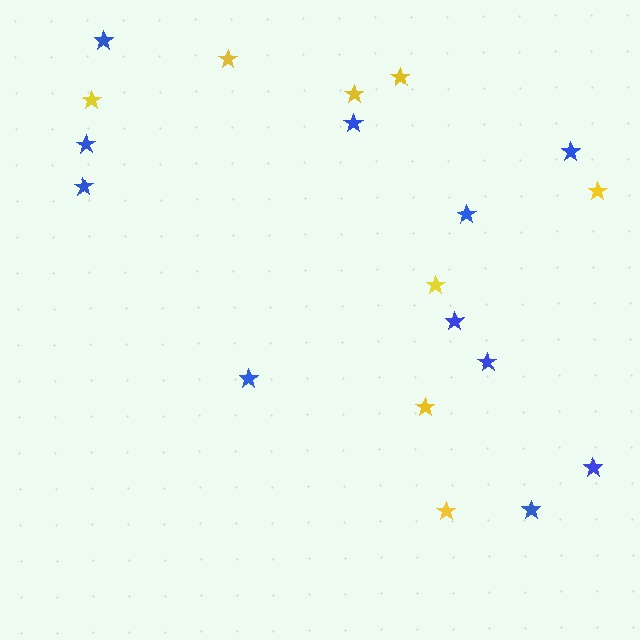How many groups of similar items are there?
There are 2 groups: one group of yellow stars (8) and one group of blue stars (11).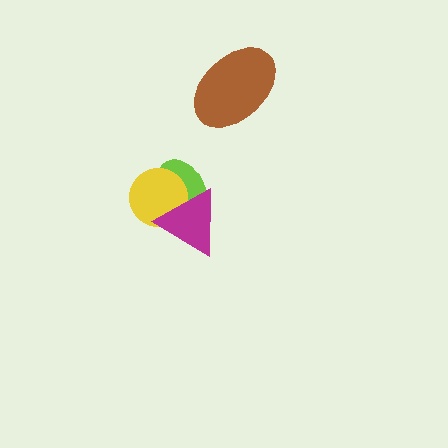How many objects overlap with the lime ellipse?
2 objects overlap with the lime ellipse.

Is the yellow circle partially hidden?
Yes, it is partially covered by another shape.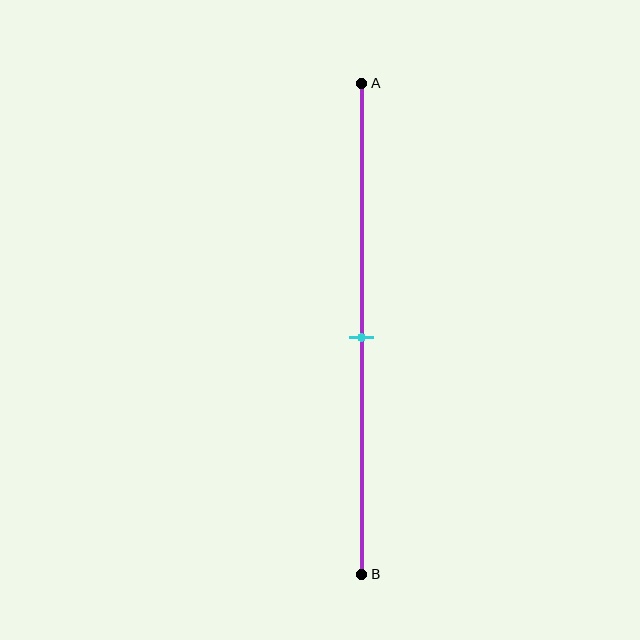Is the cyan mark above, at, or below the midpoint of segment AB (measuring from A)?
The cyan mark is approximately at the midpoint of segment AB.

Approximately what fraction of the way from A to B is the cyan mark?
The cyan mark is approximately 50% of the way from A to B.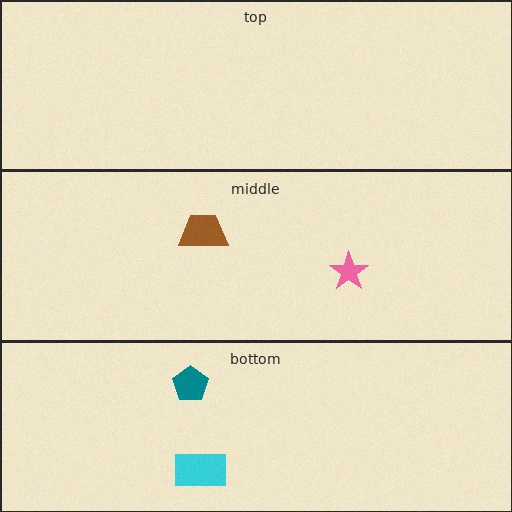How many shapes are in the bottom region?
2.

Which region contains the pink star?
The middle region.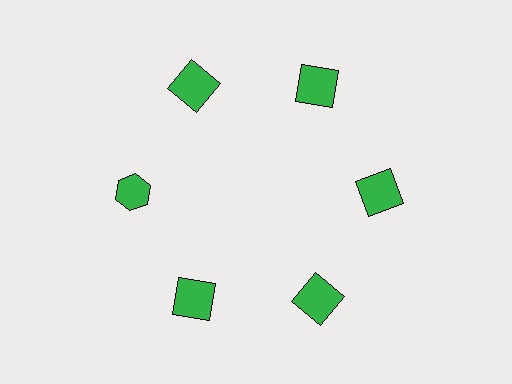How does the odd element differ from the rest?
It has a different shape: hexagon instead of square.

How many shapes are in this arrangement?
There are 6 shapes arranged in a ring pattern.